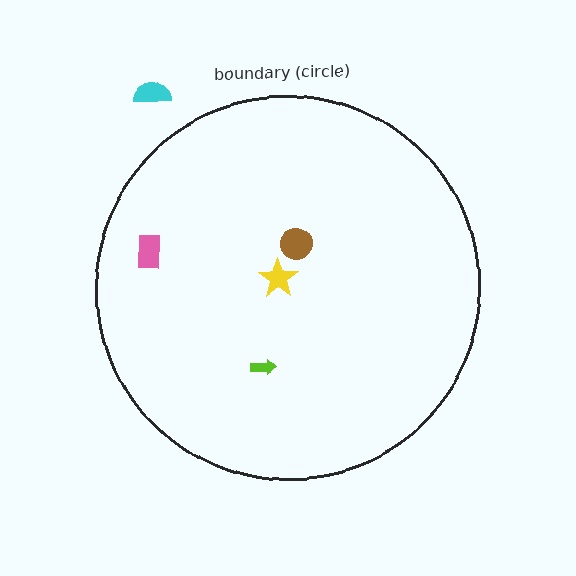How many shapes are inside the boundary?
4 inside, 1 outside.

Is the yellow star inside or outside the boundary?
Inside.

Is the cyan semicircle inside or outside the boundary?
Outside.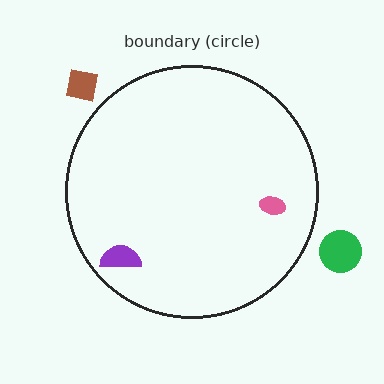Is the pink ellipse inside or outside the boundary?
Inside.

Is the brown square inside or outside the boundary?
Outside.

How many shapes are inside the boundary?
2 inside, 2 outside.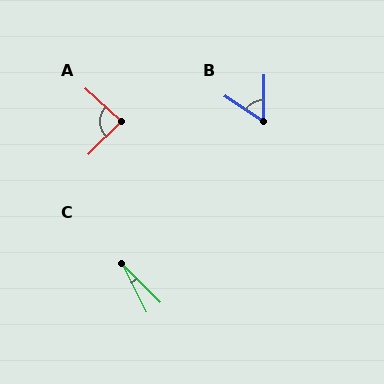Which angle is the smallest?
C, at approximately 18 degrees.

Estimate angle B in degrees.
Approximately 57 degrees.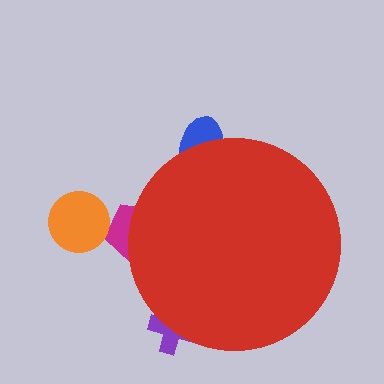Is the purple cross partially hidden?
Yes, the purple cross is partially hidden behind the red circle.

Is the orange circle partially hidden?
No, the orange circle is fully visible.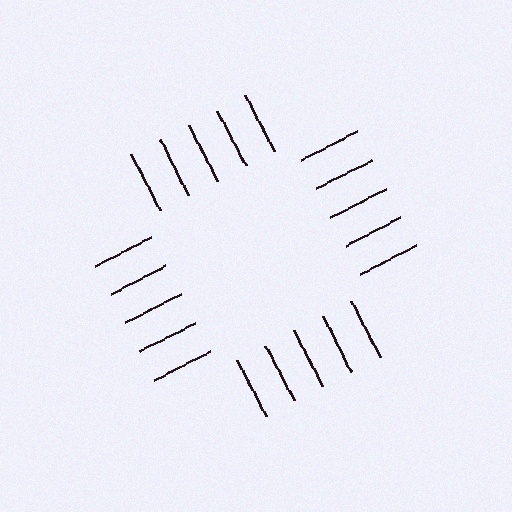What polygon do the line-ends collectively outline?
An illusory square — the line segments terminate on its edges but no continuous stroke is drawn.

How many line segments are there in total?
20 — 5 along each of the 4 edges.